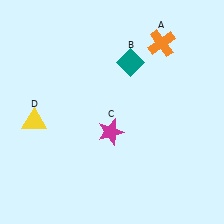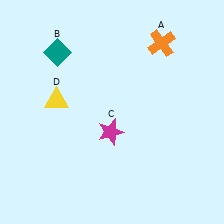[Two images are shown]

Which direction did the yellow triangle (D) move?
The yellow triangle (D) moved right.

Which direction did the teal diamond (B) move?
The teal diamond (B) moved left.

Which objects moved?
The objects that moved are: the teal diamond (B), the yellow triangle (D).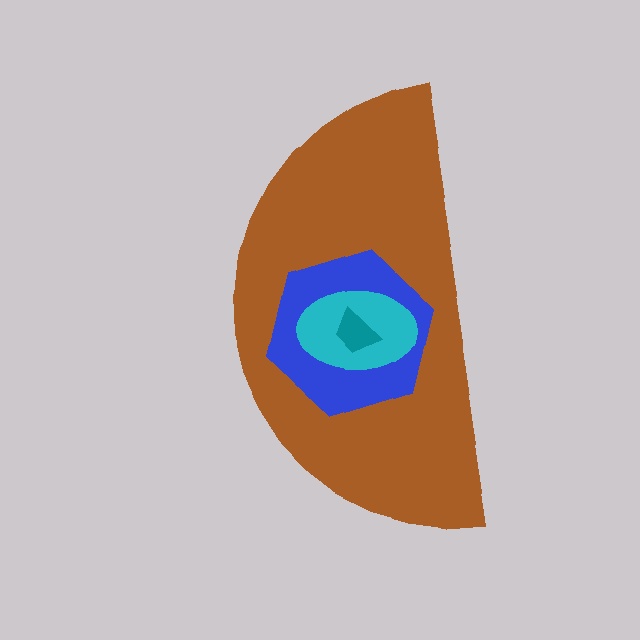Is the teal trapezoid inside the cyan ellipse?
Yes.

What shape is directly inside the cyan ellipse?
The teal trapezoid.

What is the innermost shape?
The teal trapezoid.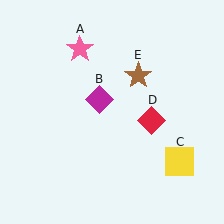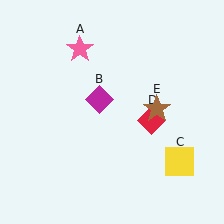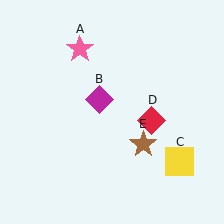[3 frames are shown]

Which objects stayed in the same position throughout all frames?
Pink star (object A) and magenta diamond (object B) and yellow square (object C) and red diamond (object D) remained stationary.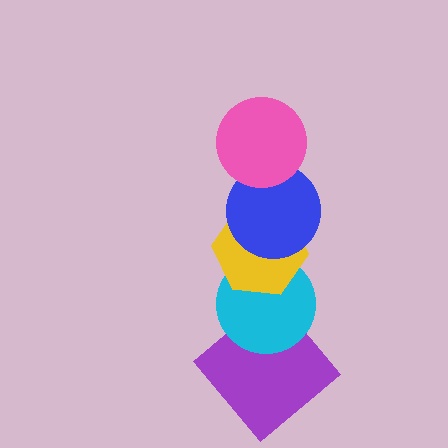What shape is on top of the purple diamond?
The cyan circle is on top of the purple diamond.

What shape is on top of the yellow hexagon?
The blue circle is on top of the yellow hexagon.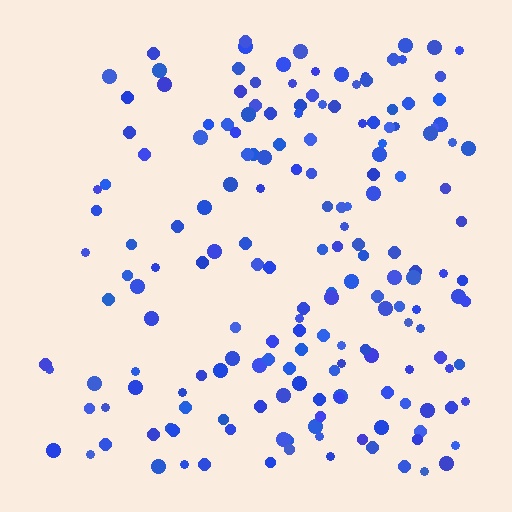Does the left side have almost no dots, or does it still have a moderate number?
Still a moderate number, just noticeably fewer than the right.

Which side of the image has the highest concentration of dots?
The right.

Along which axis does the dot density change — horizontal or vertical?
Horizontal.